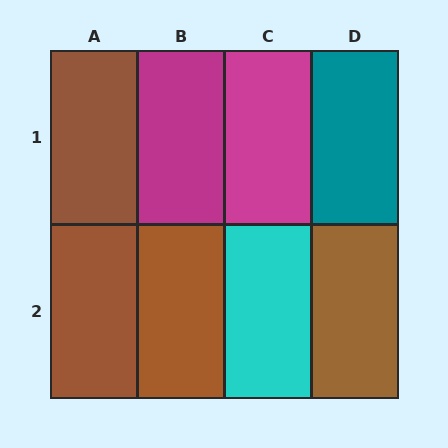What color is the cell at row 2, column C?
Cyan.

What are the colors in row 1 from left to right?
Brown, magenta, magenta, teal.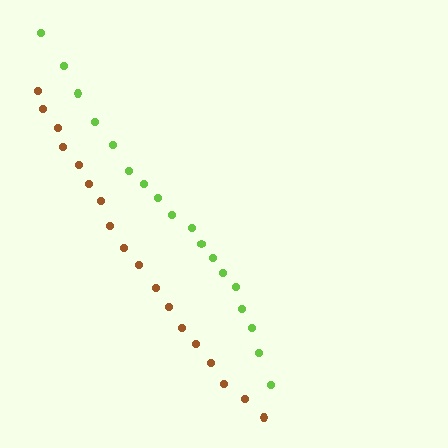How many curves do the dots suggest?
There are 2 distinct paths.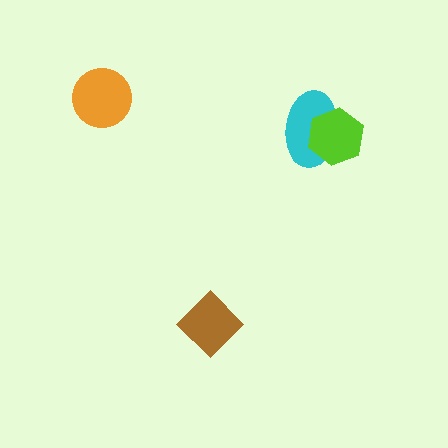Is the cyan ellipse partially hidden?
Yes, it is partially covered by another shape.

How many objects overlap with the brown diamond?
0 objects overlap with the brown diamond.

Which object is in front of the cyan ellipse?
The lime hexagon is in front of the cyan ellipse.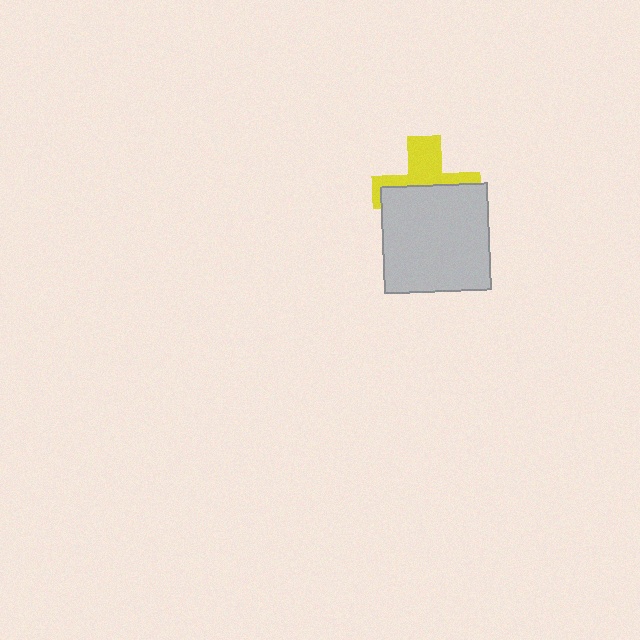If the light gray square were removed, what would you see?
You would see the complete yellow cross.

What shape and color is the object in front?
The object in front is a light gray square.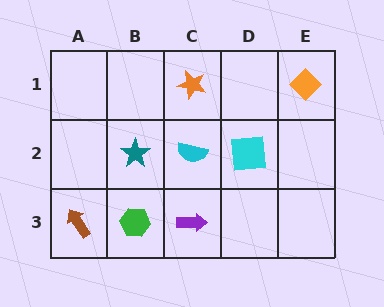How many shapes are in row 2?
3 shapes.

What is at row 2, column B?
A teal star.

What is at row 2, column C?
A cyan semicircle.